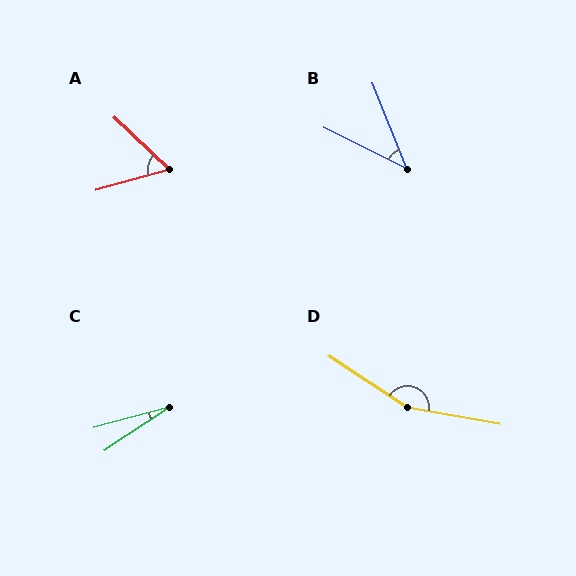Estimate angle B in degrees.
Approximately 42 degrees.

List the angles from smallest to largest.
C (18°), B (42°), A (59°), D (157°).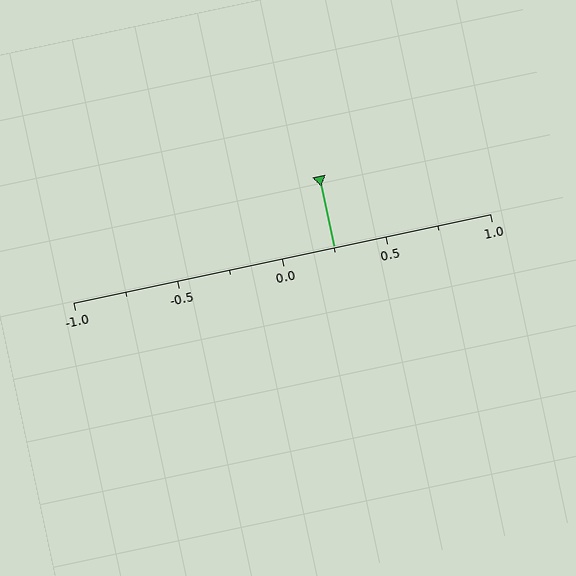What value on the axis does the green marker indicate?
The marker indicates approximately 0.25.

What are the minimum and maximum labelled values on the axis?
The axis runs from -1.0 to 1.0.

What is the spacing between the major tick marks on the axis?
The major ticks are spaced 0.5 apart.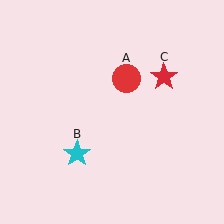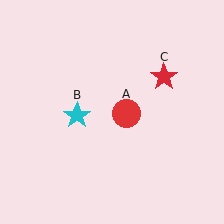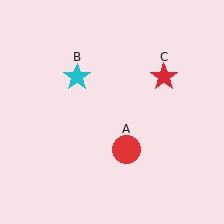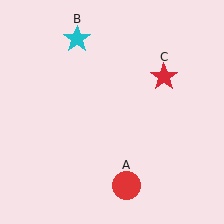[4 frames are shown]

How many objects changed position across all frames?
2 objects changed position: red circle (object A), cyan star (object B).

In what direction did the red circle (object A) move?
The red circle (object A) moved down.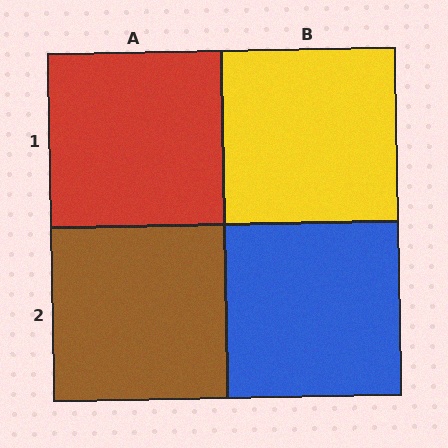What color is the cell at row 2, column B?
Blue.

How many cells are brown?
1 cell is brown.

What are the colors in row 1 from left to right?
Red, yellow.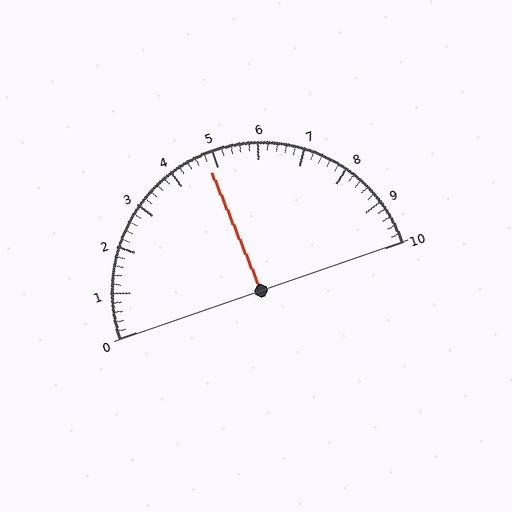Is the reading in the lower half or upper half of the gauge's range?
The reading is in the lower half of the range (0 to 10).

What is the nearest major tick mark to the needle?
The nearest major tick mark is 5.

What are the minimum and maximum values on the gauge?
The gauge ranges from 0 to 10.